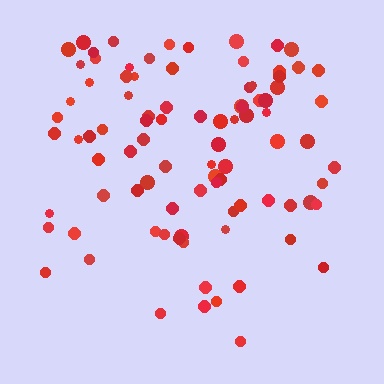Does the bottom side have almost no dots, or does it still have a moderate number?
Still a moderate number, just noticeably fewer than the top.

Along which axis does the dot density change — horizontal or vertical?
Vertical.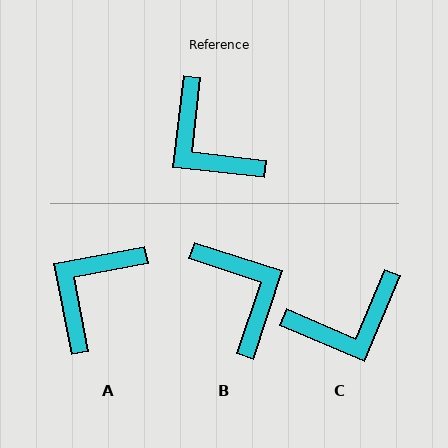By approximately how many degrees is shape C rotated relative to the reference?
Approximately 73 degrees counter-clockwise.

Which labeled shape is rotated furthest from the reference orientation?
B, about 168 degrees away.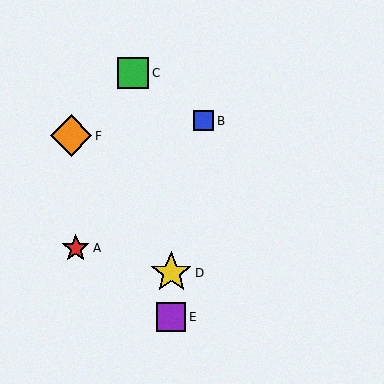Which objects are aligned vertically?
Objects D, E are aligned vertically.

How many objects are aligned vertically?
2 objects (D, E) are aligned vertically.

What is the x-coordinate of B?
Object B is at x≈204.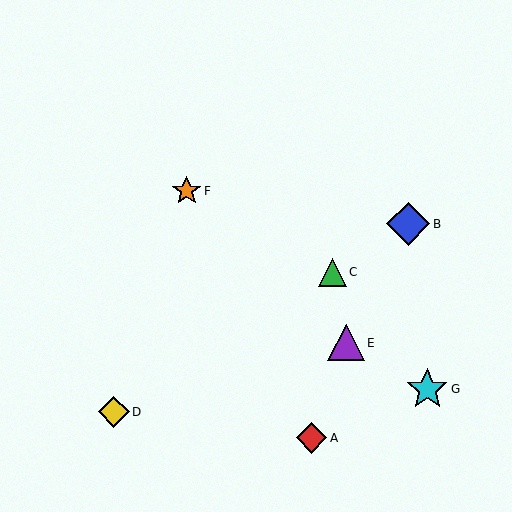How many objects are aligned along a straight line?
3 objects (B, C, D) are aligned along a straight line.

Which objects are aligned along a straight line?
Objects B, C, D are aligned along a straight line.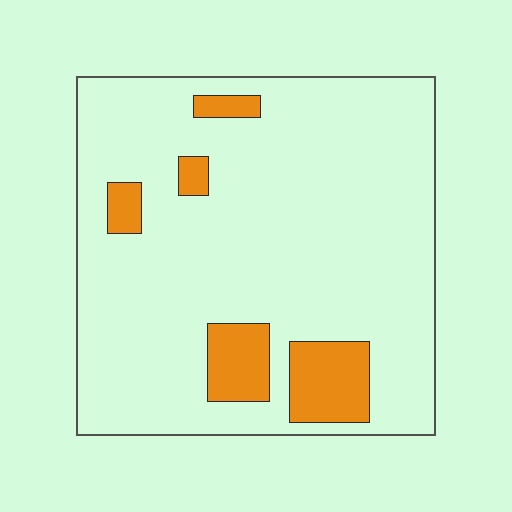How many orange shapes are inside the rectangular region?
5.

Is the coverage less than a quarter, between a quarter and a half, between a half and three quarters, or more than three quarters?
Less than a quarter.